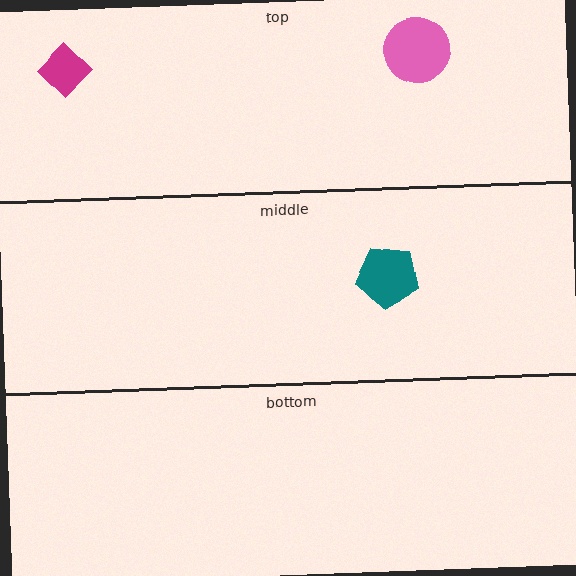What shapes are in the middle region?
The teal pentagon.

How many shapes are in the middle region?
1.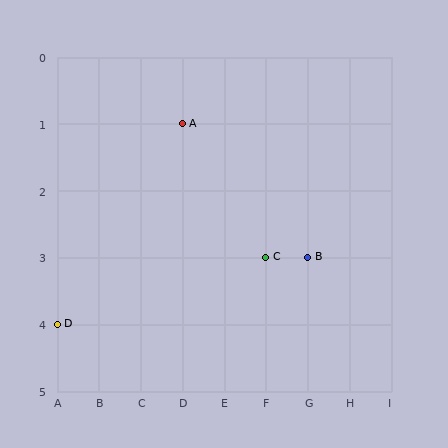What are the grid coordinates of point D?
Point D is at grid coordinates (A, 4).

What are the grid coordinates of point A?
Point A is at grid coordinates (D, 1).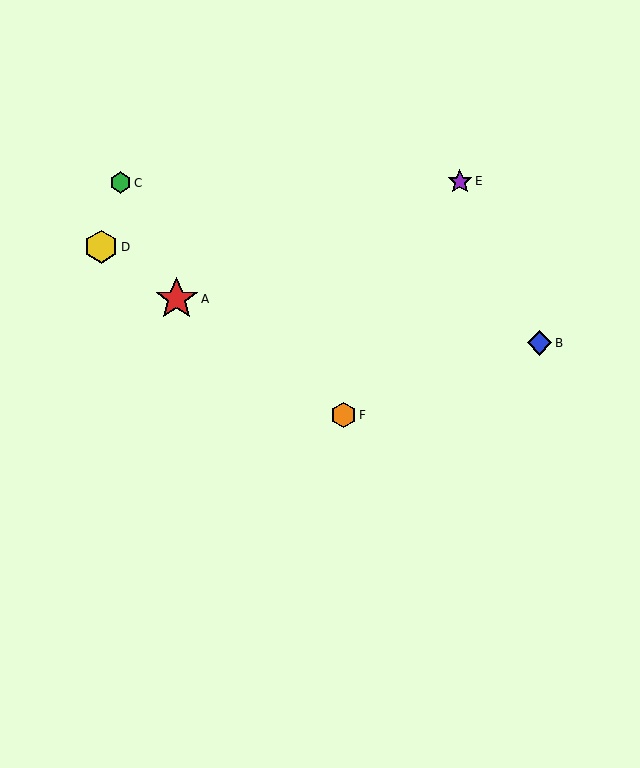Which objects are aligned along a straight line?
Objects A, D, F are aligned along a straight line.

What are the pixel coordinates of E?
Object E is at (460, 181).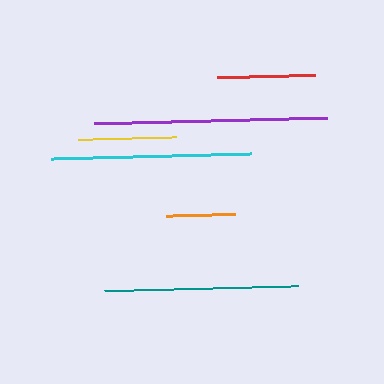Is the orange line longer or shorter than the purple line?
The purple line is longer than the orange line.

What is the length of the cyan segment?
The cyan segment is approximately 199 pixels long.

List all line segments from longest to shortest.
From longest to shortest: purple, cyan, teal, yellow, red, orange.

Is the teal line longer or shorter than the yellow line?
The teal line is longer than the yellow line.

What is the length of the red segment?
The red segment is approximately 98 pixels long.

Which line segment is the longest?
The purple line is the longest at approximately 233 pixels.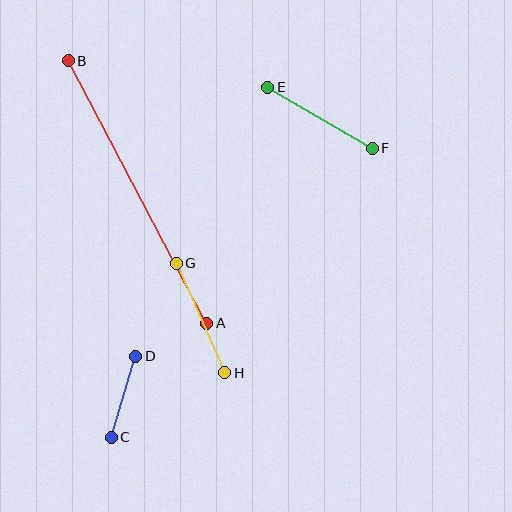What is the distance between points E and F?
The distance is approximately 121 pixels.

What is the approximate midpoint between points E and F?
The midpoint is at approximately (320, 118) pixels.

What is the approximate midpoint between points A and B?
The midpoint is at approximately (138, 192) pixels.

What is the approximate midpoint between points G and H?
The midpoint is at approximately (201, 318) pixels.